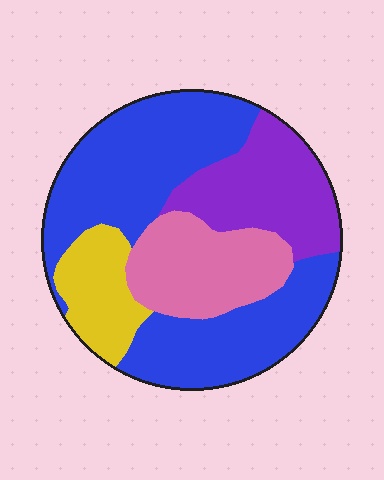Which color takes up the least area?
Yellow, at roughly 10%.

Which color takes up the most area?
Blue, at roughly 50%.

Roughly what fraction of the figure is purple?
Purple takes up about one fifth (1/5) of the figure.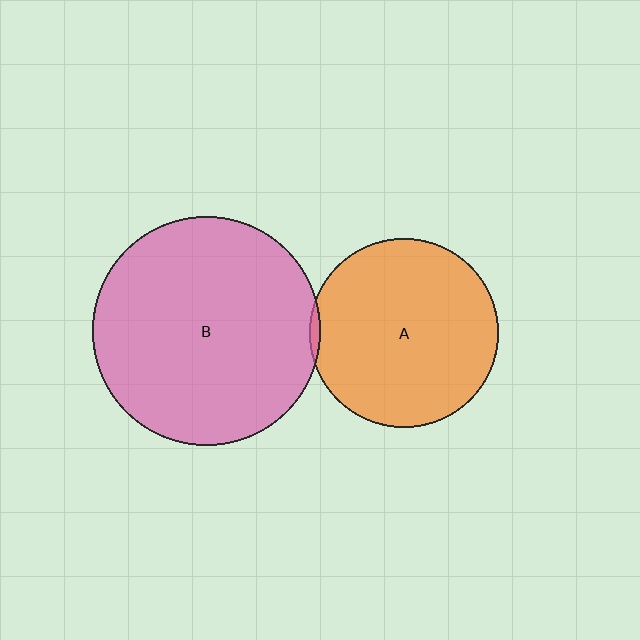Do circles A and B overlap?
Yes.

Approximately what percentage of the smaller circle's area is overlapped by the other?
Approximately 5%.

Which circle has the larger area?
Circle B (pink).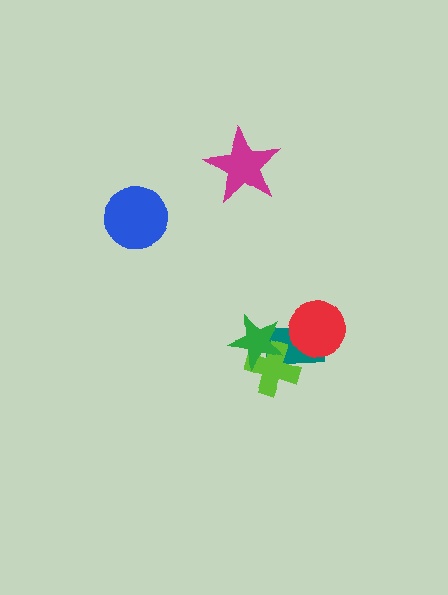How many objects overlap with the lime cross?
2 objects overlap with the lime cross.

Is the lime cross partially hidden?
Yes, it is partially covered by another shape.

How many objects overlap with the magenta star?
0 objects overlap with the magenta star.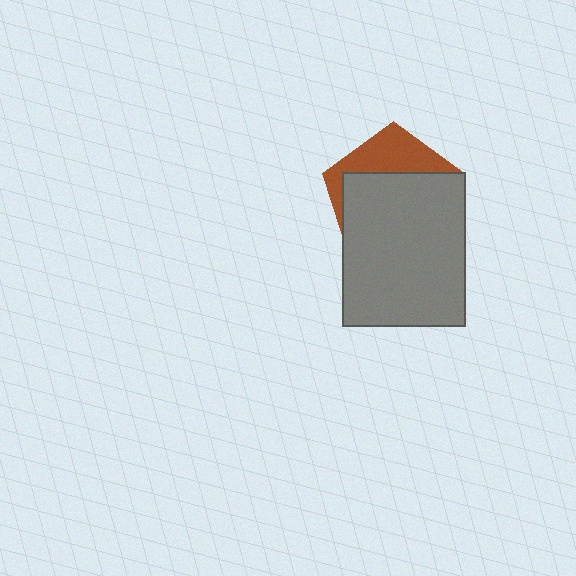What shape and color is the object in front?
The object in front is a gray rectangle.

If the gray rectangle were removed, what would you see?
You would see the complete brown pentagon.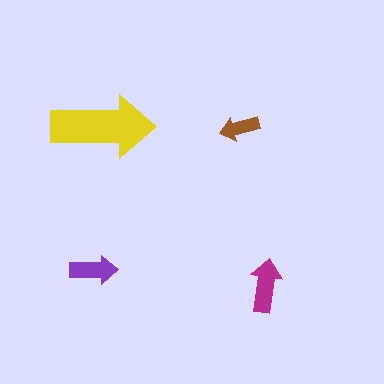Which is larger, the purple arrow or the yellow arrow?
The yellow one.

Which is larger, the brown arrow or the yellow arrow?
The yellow one.